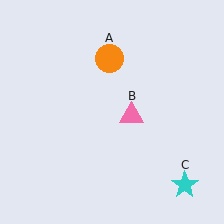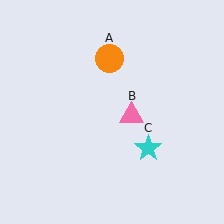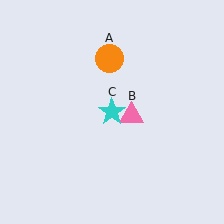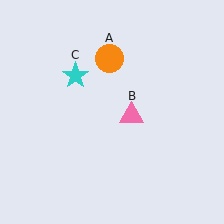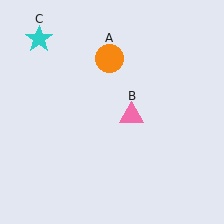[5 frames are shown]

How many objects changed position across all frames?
1 object changed position: cyan star (object C).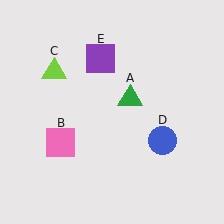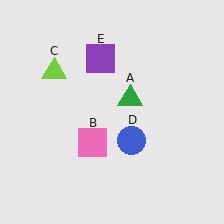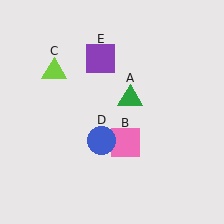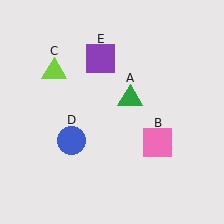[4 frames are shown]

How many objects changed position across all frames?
2 objects changed position: pink square (object B), blue circle (object D).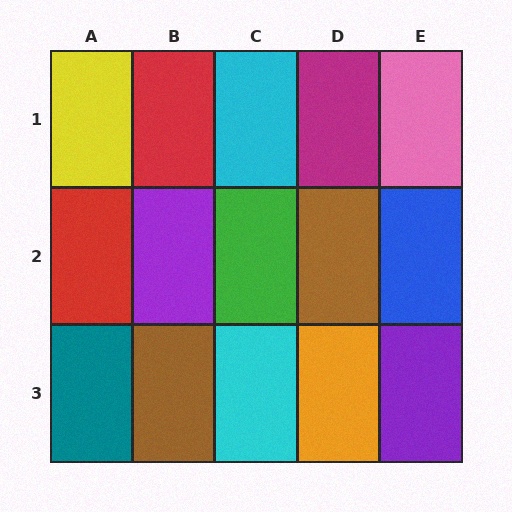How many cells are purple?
2 cells are purple.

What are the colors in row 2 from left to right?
Red, purple, green, brown, blue.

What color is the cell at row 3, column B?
Brown.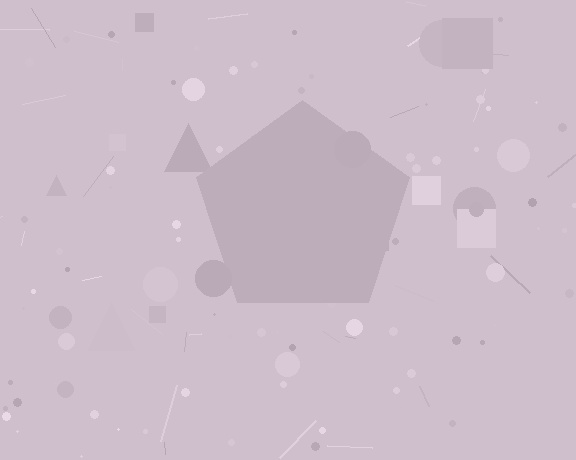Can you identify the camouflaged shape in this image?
The camouflaged shape is a pentagon.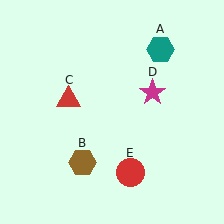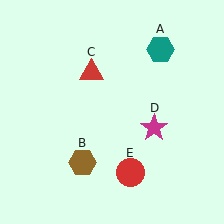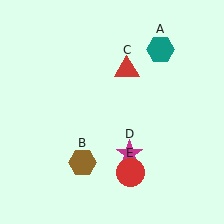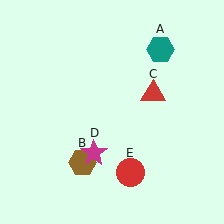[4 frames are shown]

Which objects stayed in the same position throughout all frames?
Teal hexagon (object A) and brown hexagon (object B) and red circle (object E) remained stationary.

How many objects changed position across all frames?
2 objects changed position: red triangle (object C), magenta star (object D).